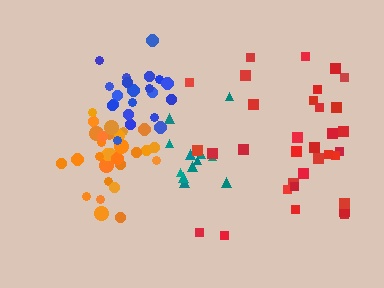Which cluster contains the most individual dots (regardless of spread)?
Red (33).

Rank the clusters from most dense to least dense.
blue, orange, teal, red.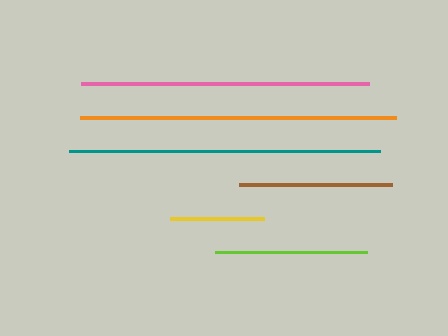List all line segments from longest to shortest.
From longest to shortest: orange, teal, pink, lime, brown, yellow.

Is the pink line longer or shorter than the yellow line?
The pink line is longer than the yellow line.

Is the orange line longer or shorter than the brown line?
The orange line is longer than the brown line.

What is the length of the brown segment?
The brown segment is approximately 152 pixels long.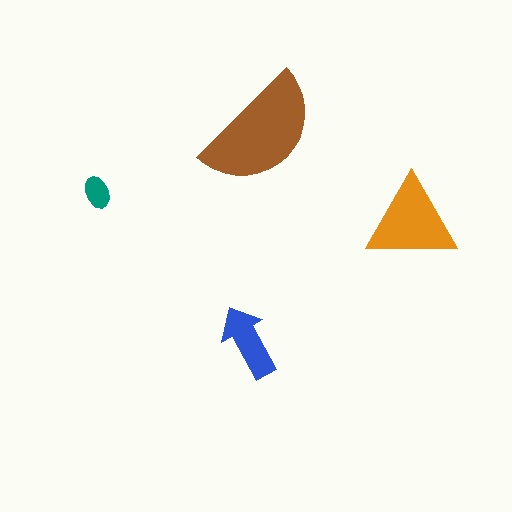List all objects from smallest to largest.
The teal ellipse, the blue arrow, the orange triangle, the brown semicircle.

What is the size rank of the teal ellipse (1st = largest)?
4th.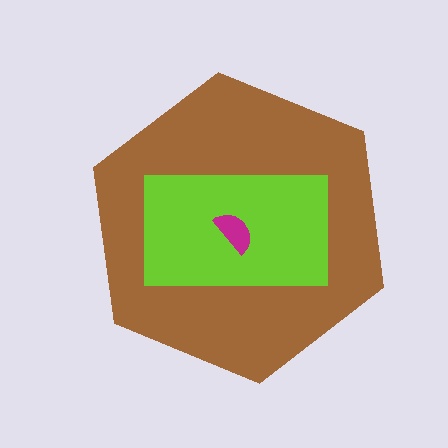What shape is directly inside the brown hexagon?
The lime rectangle.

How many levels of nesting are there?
3.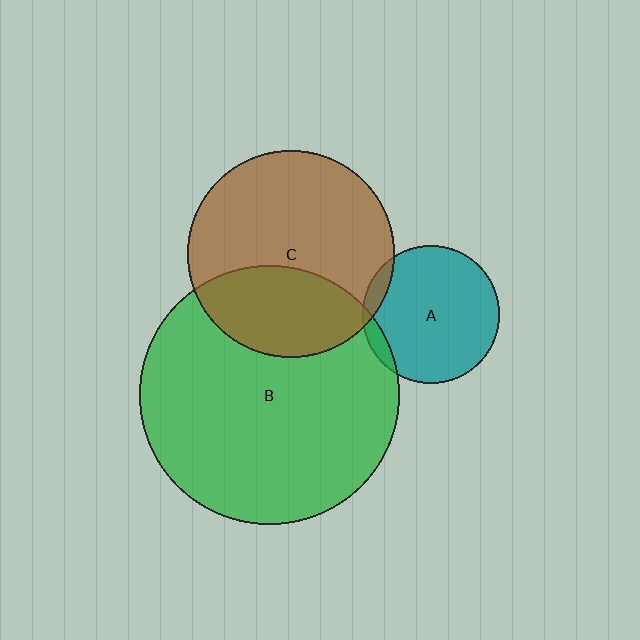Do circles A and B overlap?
Yes.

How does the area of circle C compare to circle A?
Approximately 2.3 times.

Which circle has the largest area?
Circle B (green).